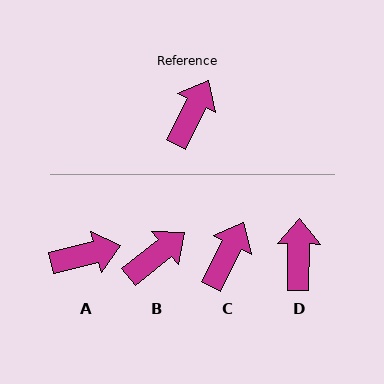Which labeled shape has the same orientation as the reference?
C.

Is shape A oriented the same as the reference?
No, it is off by about 49 degrees.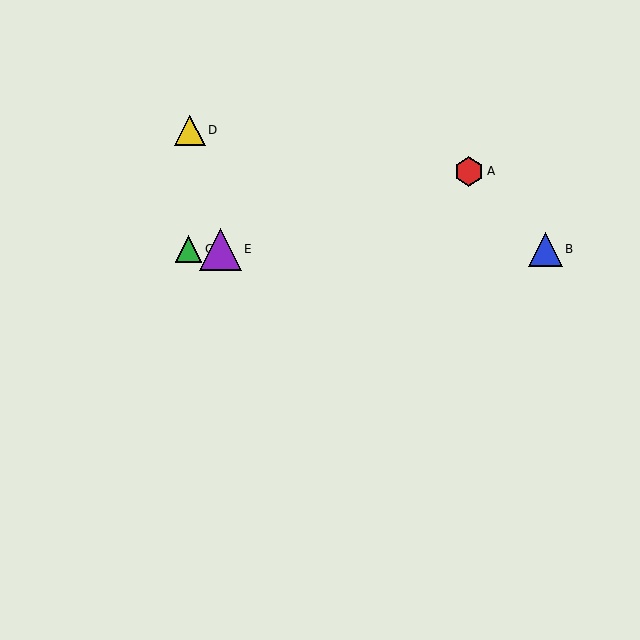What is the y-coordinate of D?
Object D is at y≈130.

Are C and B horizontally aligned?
Yes, both are at y≈249.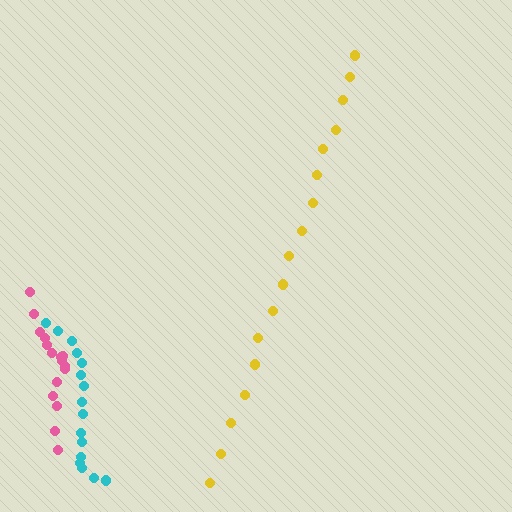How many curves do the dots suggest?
There are 3 distinct paths.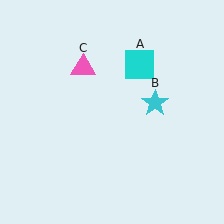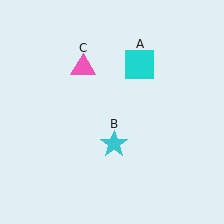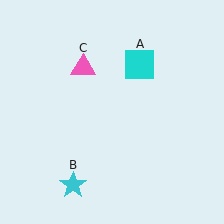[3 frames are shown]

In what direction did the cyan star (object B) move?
The cyan star (object B) moved down and to the left.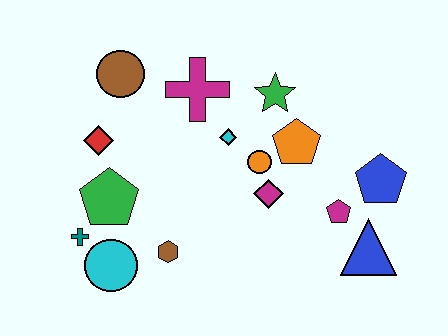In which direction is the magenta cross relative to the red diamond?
The magenta cross is to the right of the red diamond.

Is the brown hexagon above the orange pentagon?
No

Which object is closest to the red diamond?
The green pentagon is closest to the red diamond.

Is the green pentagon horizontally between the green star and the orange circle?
No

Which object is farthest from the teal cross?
The blue pentagon is farthest from the teal cross.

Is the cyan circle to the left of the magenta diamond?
Yes